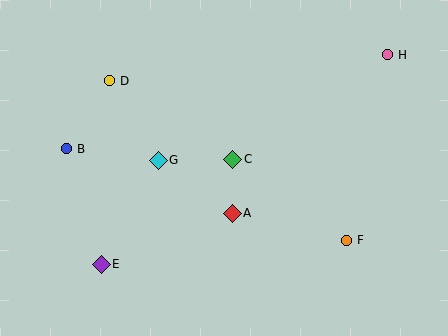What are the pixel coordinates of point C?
Point C is at (233, 159).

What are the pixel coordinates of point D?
Point D is at (109, 81).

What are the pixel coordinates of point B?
Point B is at (66, 149).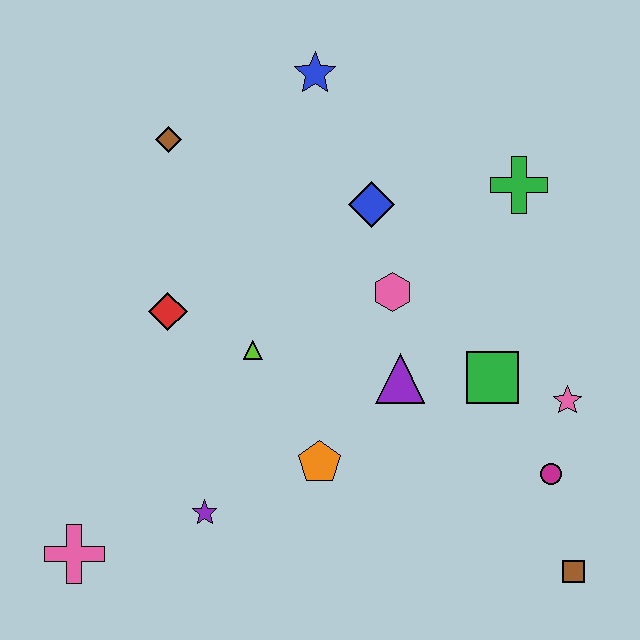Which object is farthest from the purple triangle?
The pink cross is farthest from the purple triangle.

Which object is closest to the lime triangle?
The red diamond is closest to the lime triangle.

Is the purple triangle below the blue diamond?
Yes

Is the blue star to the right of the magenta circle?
No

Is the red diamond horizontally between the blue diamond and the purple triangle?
No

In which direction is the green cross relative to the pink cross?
The green cross is to the right of the pink cross.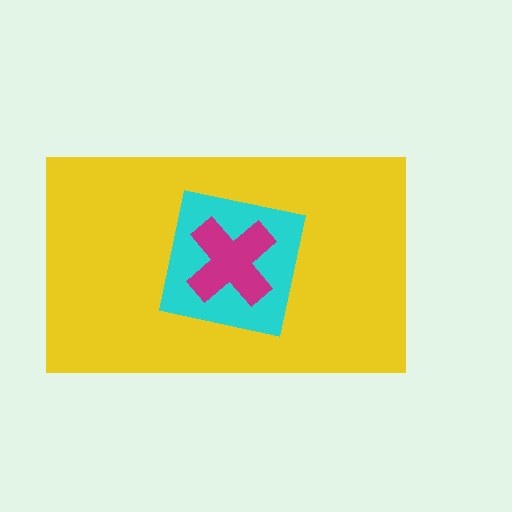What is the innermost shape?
The magenta cross.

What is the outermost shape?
The yellow rectangle.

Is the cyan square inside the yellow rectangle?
Yes.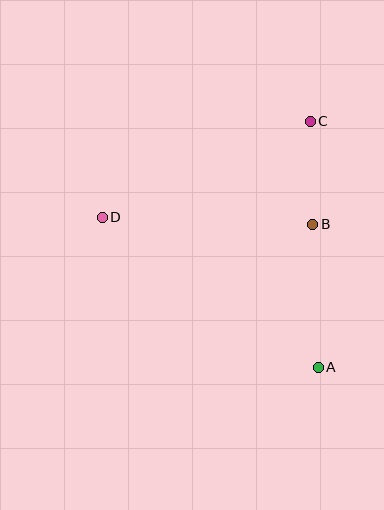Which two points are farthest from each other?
Points A and D are farthest from each other.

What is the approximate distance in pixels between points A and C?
The distance between A and C is approximately 246 pixels.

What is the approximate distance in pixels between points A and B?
The distance between A and B is approximately 143 pixels.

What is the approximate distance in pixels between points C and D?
The distance between C and D is approximately 229 pixels.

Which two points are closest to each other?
Points B and C are closest to each other.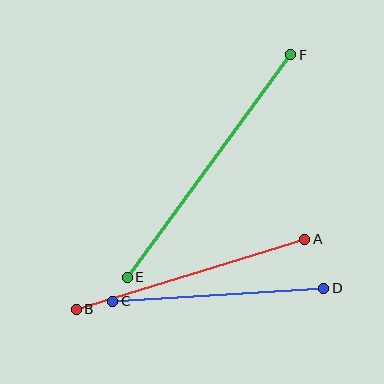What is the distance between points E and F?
The distance is approximately 276 pixels.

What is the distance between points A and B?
The distance is approximately 239 pixels.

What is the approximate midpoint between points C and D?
The midpoint is at approximately (218, 295) pixels.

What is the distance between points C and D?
The distance is approximately 211 pixels.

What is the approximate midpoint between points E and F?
The midpoint is at approximately (209, 166) pixels.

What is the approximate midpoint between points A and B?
The midpoint is at approximately (190, 274) pixels.